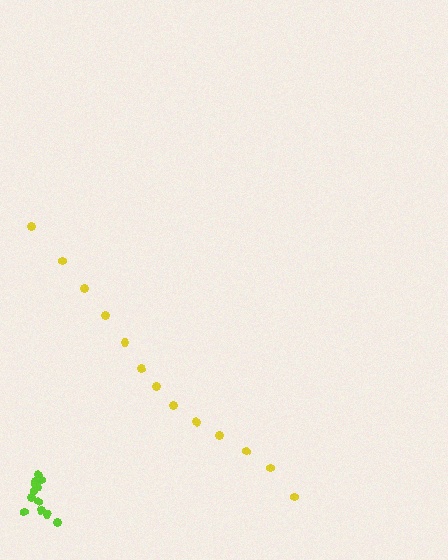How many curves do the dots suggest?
There are 2 distinct paths.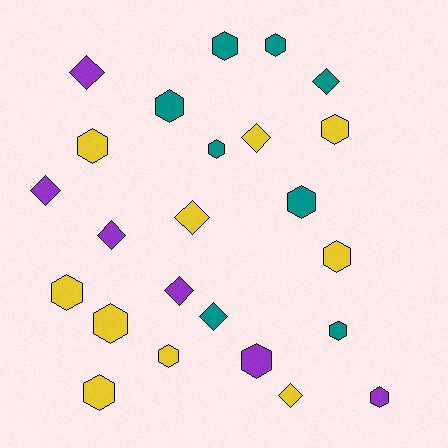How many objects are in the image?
There are 24 objects.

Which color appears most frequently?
Yellow, with 10 objects.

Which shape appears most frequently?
Hexagon, with 15 objects.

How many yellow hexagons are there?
There are 7 yellow hexagons.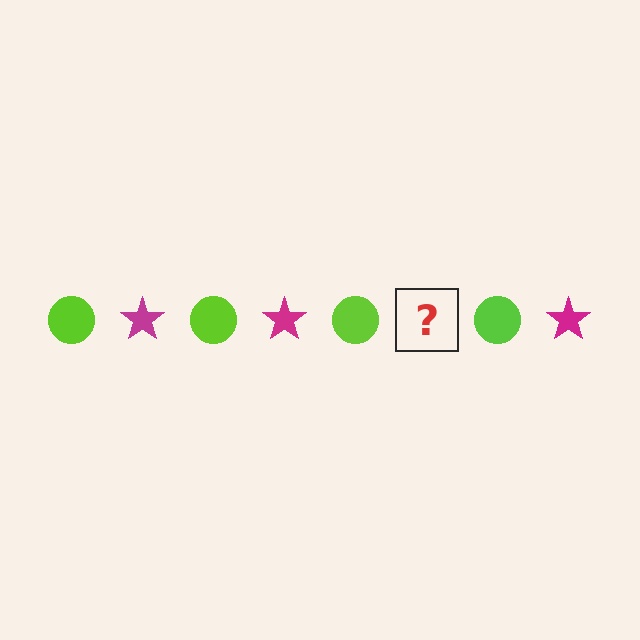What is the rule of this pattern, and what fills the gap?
The rule is that the pattern alternates between lime circle and magenta star. The gap should be filled with a magenta star.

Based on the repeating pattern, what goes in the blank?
The blank should be a magenta star.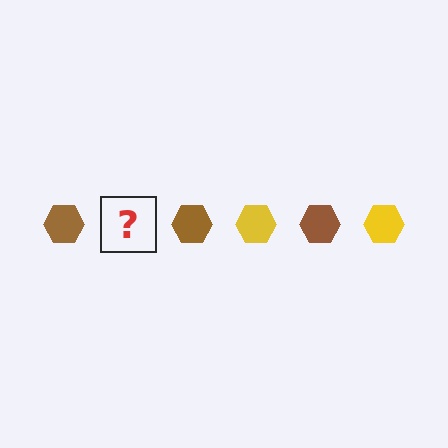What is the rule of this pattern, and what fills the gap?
The rule is that the pattern cycles through brown, yellow hexagons. The gap should be filled with a yellow hexagon.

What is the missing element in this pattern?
The missing element is a yellow hexagon.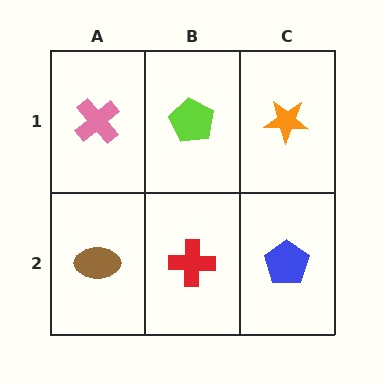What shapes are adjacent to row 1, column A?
A brown ellipse (row 2, column A), a lime pentagon (row 1, column B).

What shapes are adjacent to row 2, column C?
An orange star (row 1, column C), a red cross (row 2, column B).